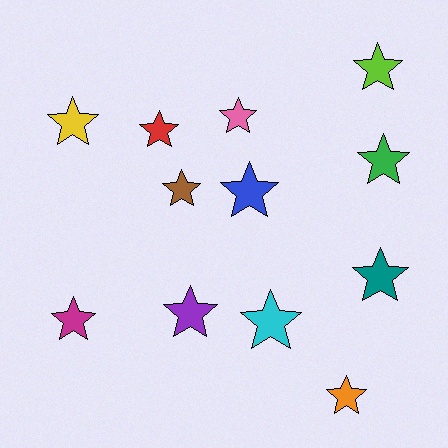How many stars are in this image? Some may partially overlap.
There are 12 stars.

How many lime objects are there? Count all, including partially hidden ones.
There is 1 lime object.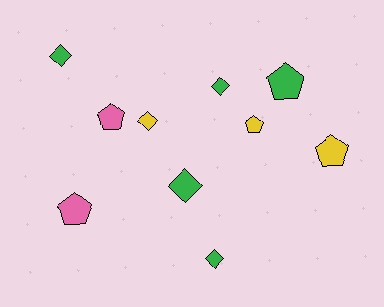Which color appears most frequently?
Green, with 5 objects.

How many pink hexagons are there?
There are no pink hexagons.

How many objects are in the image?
There are 10 objects.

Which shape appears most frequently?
Diamond, with 5 objects.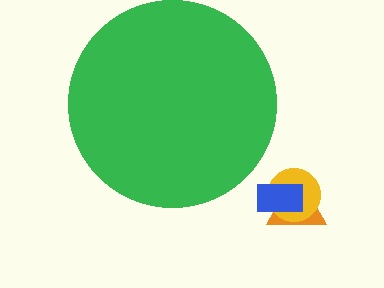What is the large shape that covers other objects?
A green circle.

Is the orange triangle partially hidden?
No, the orange triangle is fully visible.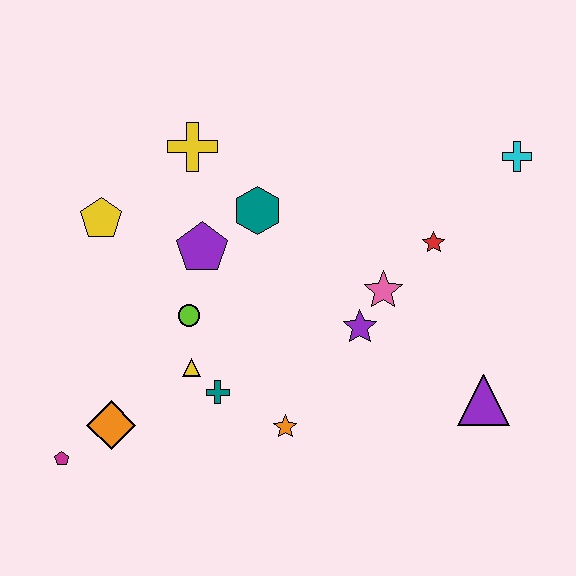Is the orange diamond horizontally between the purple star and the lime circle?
No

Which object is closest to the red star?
The pink star is closest to the red star.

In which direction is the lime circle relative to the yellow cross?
The lime circle is below the yellow cross.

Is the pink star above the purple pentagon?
No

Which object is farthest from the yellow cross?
The purple triangle is farthest from the yellow cross.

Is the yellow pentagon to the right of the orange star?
No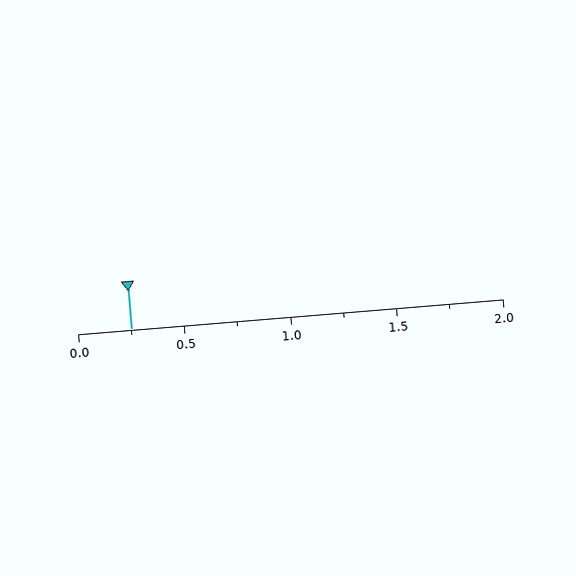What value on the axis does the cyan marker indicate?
The marker indicates approximately 0.25.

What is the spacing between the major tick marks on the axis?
The major ticks are spaced 0.5 apart.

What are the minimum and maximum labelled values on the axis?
The axis runs from 0.0 to 2.0.